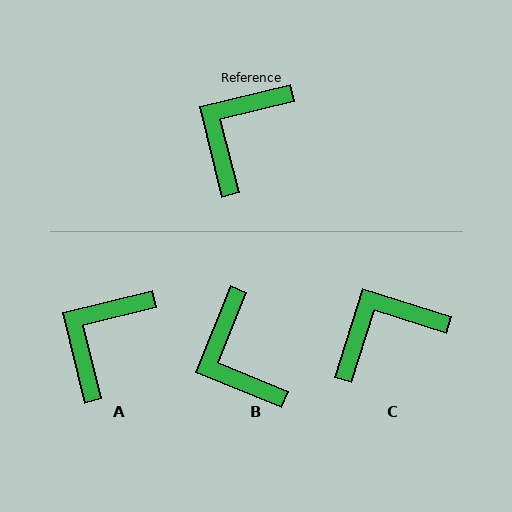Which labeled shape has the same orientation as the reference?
A.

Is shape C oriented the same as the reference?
No, it is off by about 32 degrees.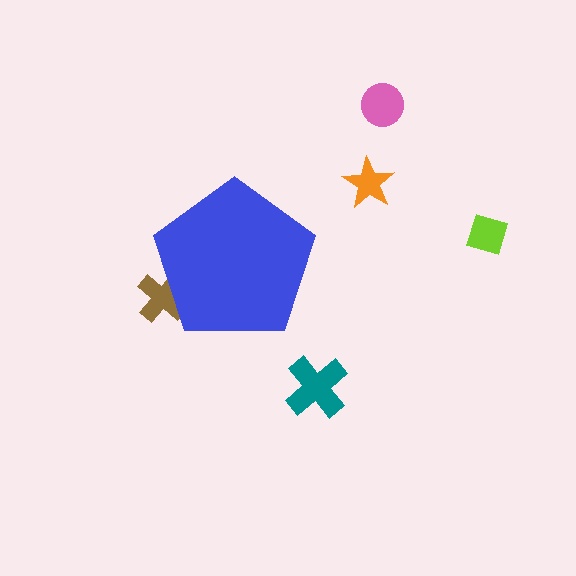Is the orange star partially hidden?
No, the orange star is fully visible.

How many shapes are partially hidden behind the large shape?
1 shape is partially hidden.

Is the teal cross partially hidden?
No, the teal cross is fully visible.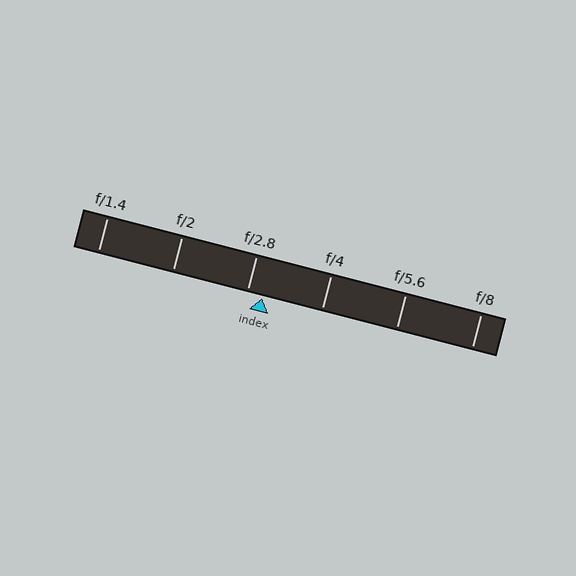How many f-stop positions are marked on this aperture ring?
There are 6 f-stop positions marked.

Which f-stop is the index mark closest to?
The index mark is closest to f/2.8.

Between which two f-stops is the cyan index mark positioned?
The index mark is between f/2.8 and f/4.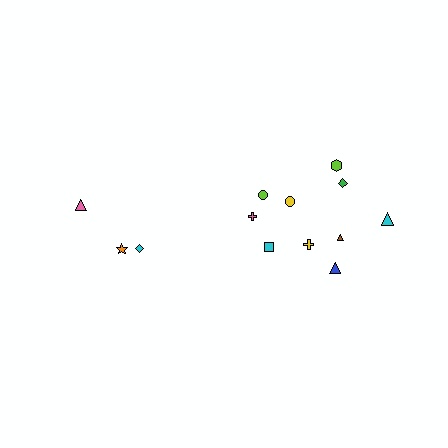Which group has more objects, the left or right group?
The right group.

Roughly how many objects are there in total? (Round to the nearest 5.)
Roughly 15 objects in total.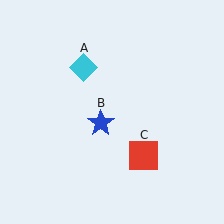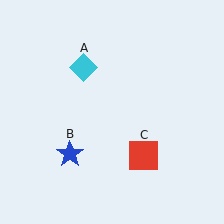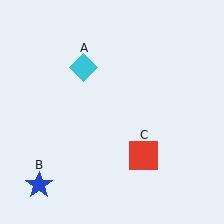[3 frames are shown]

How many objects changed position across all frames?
1 object changed position: blue star (object B).